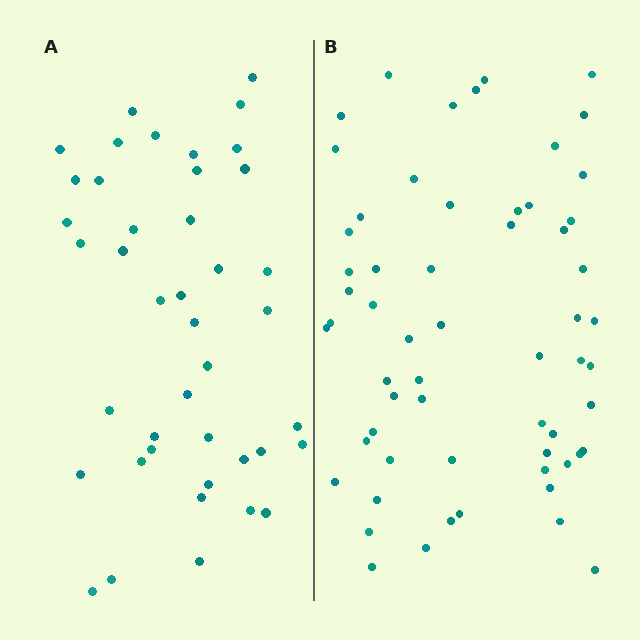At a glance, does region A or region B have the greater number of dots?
Region B (the right region) has more dots.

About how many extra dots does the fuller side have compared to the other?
Region B has approximately 20 more dots than region A.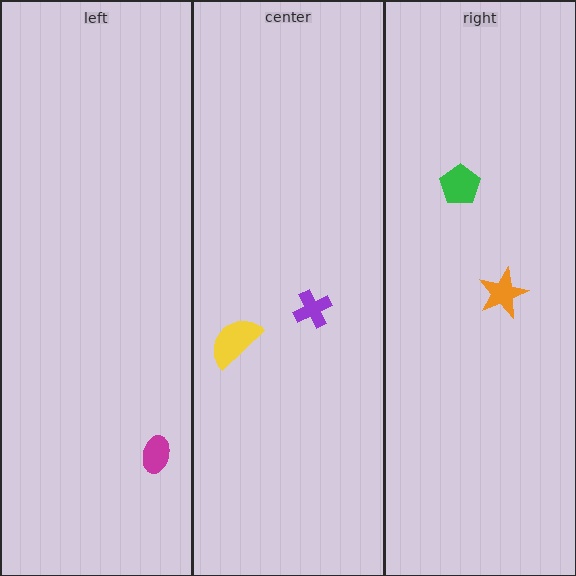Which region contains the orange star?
The right region.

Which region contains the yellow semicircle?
The center region.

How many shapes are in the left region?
1.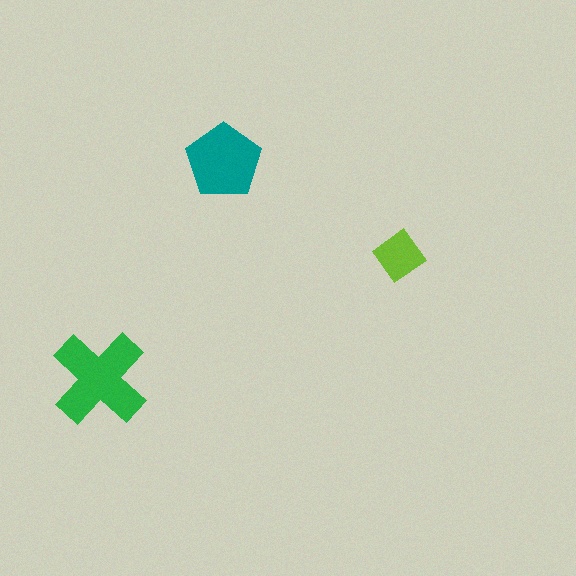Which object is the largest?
The green cross.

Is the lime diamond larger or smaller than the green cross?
Smaller.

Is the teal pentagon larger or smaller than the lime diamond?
Larger.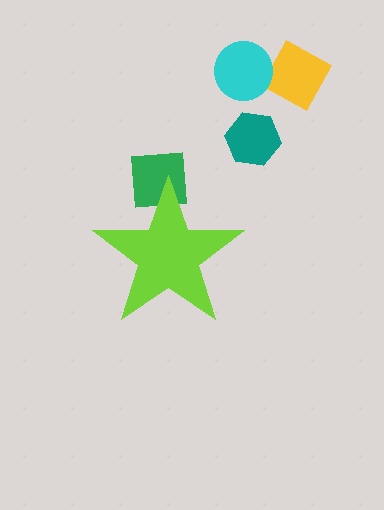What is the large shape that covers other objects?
A lime star.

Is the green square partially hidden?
Yes, the green square is partially hidden behind the lime star.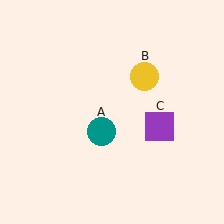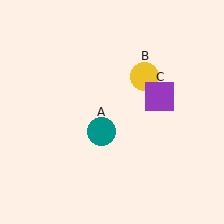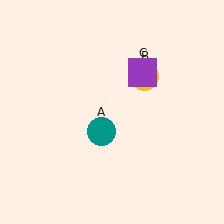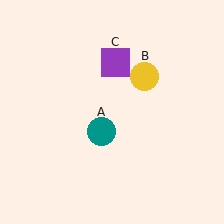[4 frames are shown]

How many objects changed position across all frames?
1 object changed position: purple square (object C).